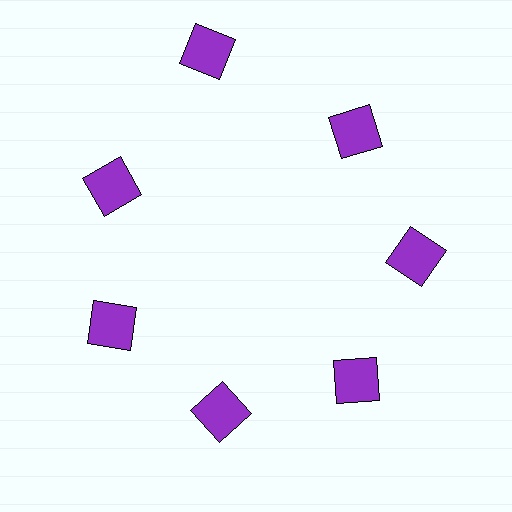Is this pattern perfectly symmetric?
No. The 7 purple squares are arranged in a ring, but one element near the 12 o'clock position is pushed outward from the center, breaking the 7-fold rotational symmetry.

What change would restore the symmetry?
The symmetry would be restored by moving it inward, back onto the ring so that all 7 squares sit at equal angles and equal distance from the center.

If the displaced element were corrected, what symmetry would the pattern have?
It would have 7-fold rotational symmetry — the pattern would map onto itself every 51 degrees.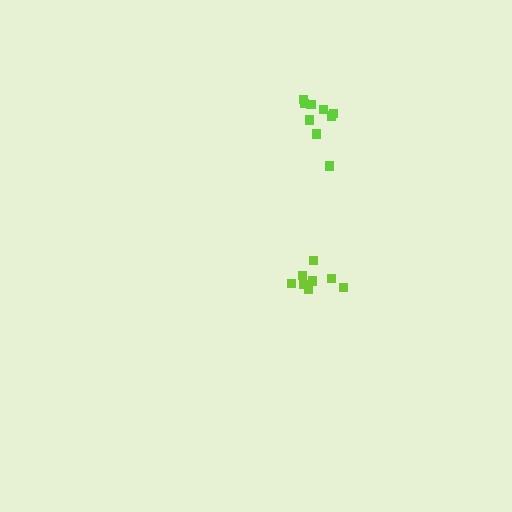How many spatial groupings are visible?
There are 2 spatial groupings.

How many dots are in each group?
Group 1: 9 dots, Group 2: 8 dots (17 total).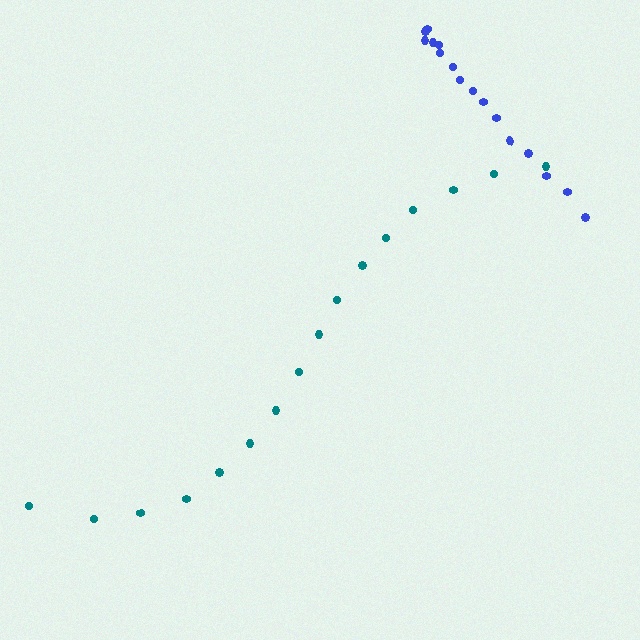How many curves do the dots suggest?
There are 2 distinct paths.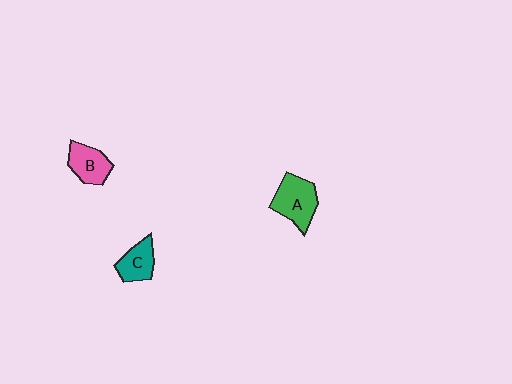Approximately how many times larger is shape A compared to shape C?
Approximately 1.4 times.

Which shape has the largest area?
Shape A (green).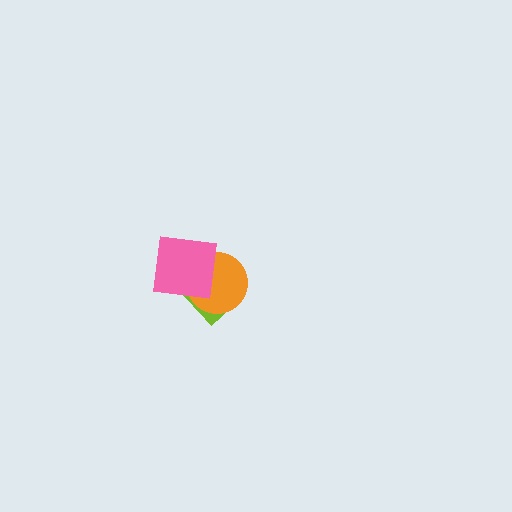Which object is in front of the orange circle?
The pink square is in front of the orange circle.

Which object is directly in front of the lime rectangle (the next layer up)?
The orange circle is directly in front of the lime rectangle.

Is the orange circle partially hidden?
Yes, it is partially covered by another shape.